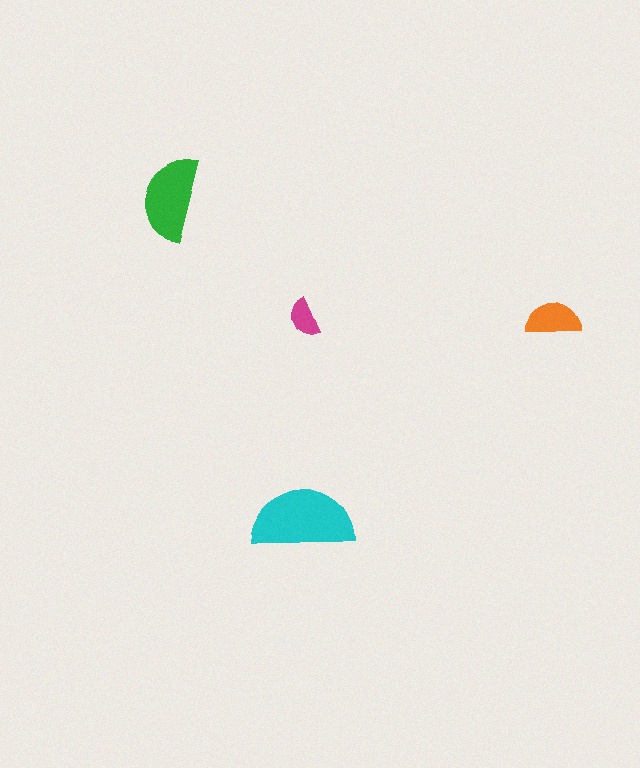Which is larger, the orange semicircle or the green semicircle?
The green one.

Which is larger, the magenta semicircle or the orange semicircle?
The orange one.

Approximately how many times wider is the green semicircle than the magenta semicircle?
About 2 times wider.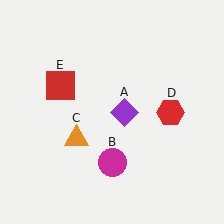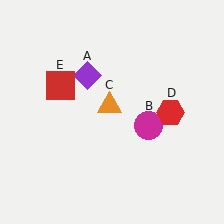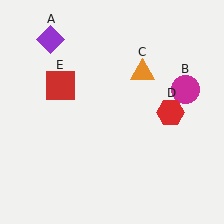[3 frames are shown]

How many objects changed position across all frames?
3 objects changed position: purple diamond (object A), magenta circle (object B), orange triangle (object C).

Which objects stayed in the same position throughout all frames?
Red hexagon (object D) and red square (object E) remained stationary.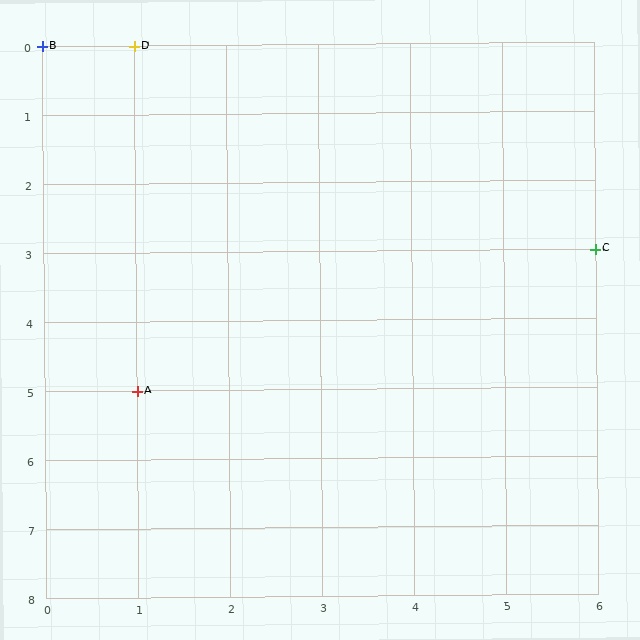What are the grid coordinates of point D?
Point D is at grid coordinates (1, 0).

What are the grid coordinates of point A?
Point A is at grid coordinates (1, 5).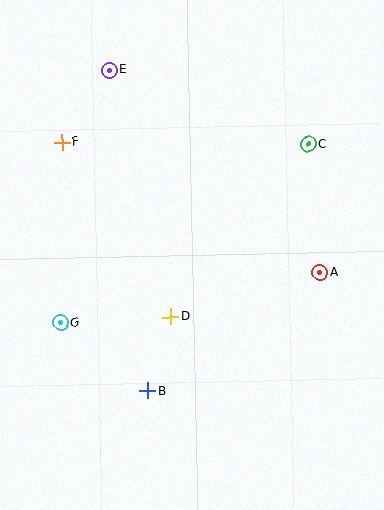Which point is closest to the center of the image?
Point D at (171, 317) is closest to the center.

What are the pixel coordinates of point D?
Point D is at (171, 317).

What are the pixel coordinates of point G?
Point G is at (61, 323).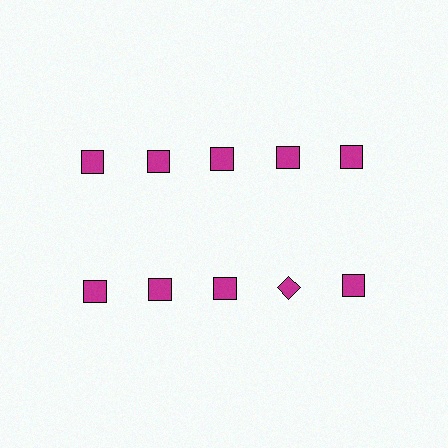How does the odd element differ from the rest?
It has a different shape: diamond instead of square.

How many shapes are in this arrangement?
There are 10 shapes arranged in a grid pattern.